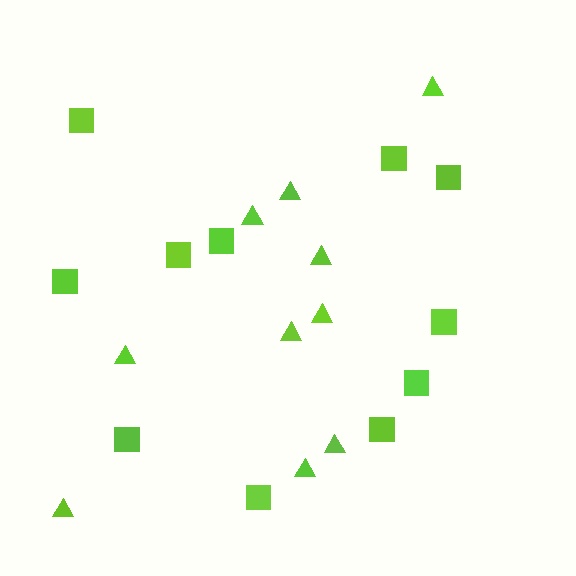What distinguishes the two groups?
There are 2 groups: one group of triangles (10) and one group of squares (11).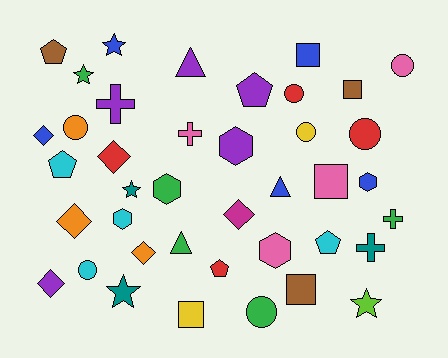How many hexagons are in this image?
There are 5 hexagons.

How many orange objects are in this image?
There are 3 orange objects.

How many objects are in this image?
There are 40 objects.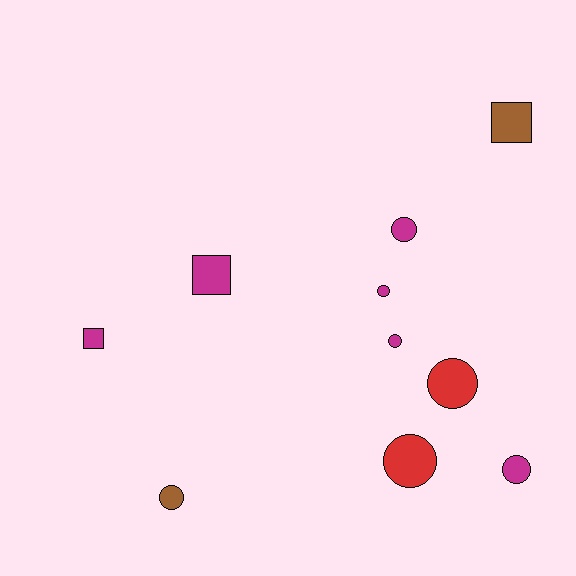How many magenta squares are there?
There are 2 magenta squares.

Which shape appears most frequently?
Circle, with 7 objects.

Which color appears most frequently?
Magenta, with 6 objects.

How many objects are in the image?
There are 10 objects.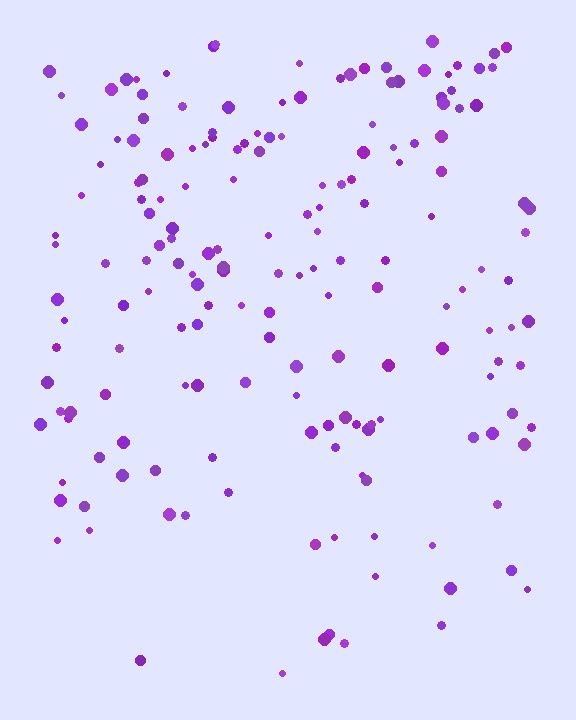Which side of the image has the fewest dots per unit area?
The bottom.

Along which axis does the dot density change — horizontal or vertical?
Vertical.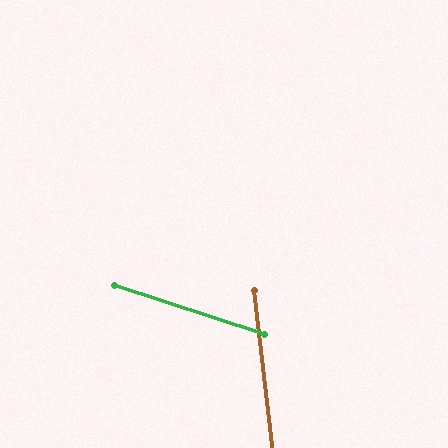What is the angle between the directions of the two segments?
Approximately 65 degrees.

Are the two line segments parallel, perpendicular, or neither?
Neither parallel nor perpendicular — they differ by about 65°.